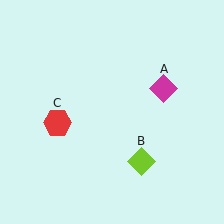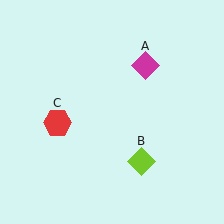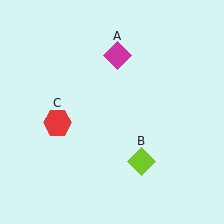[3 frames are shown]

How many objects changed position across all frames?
1 object changed position: magenta diamond (object A).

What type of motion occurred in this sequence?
The magenta diamond (object A) rotated counterclockwise around the center of the scene.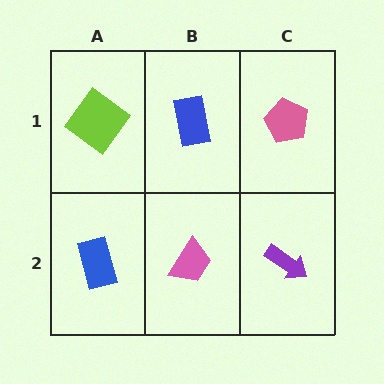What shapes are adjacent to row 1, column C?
A purple arrow (row 2, column C), a blue rectangle (row 1, column B).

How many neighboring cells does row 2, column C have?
2.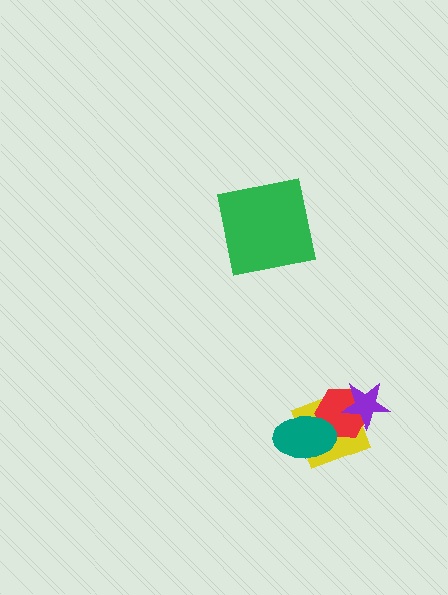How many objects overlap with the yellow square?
3 objects overlap with the yellow square.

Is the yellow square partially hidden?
Yes, it is partially covered by another shape.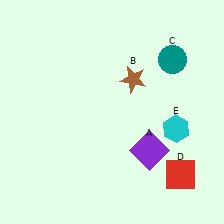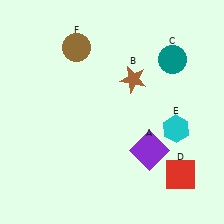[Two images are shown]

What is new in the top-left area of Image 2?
A brown circle (F) was added in the top-left area of Image 2.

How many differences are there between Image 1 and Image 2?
There is 1 difference between the two images.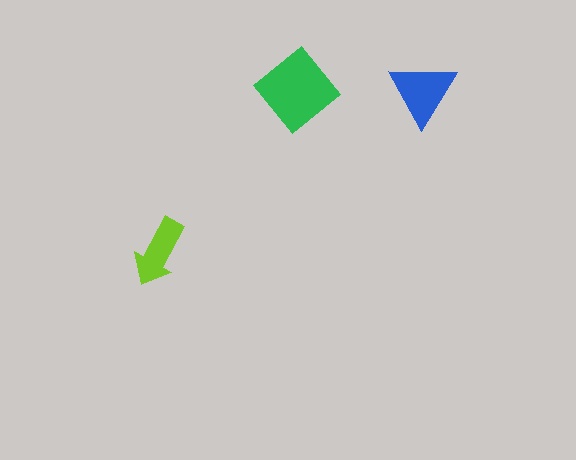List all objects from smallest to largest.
The lime arrow, the blue triangle, the green diamond.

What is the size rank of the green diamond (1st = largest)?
1st.